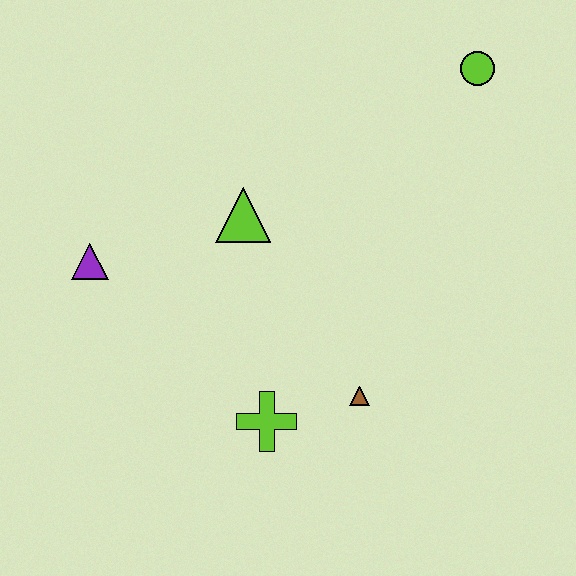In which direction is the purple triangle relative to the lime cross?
The purple triangle is to the left of the lime cross.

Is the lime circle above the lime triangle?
Yes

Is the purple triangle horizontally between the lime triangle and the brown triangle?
No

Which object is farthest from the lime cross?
The lime circle is farthest from the lime cross.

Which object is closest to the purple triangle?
The lime triangle is closest to the purple triangle.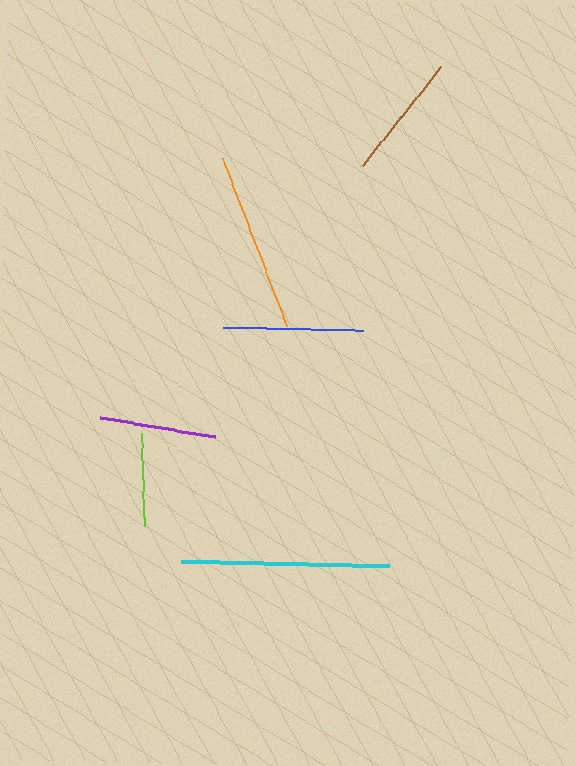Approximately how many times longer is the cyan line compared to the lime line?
The cyan line is approximately 2.2 times the length of the lime line.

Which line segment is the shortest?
The lime line is the shortest at approximately 93 pixels.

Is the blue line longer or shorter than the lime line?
The blue line is longer than the lime line.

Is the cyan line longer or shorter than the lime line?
The cyan line is longer than the lime line.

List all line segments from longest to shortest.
From longest to shortest: cyan, orange, blue, brown, purple, lime.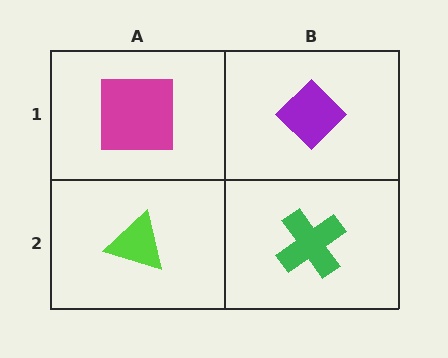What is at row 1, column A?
A magenta square.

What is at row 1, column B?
A purple diamond.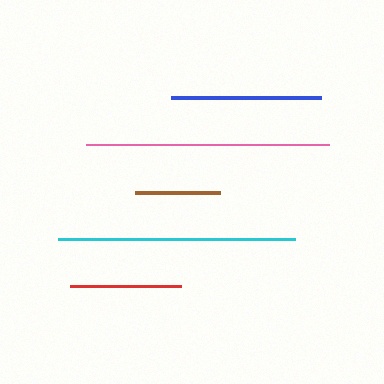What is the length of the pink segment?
The pink segment is approximately 243 pixels long.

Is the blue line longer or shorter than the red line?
The blue line is longer than the red line.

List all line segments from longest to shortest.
From longest to shortest: pink, cyan, blue, red, brown.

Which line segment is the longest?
The pink line is the longest at approximately 243 pixels.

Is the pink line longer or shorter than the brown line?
The pink line is longer than the brown line.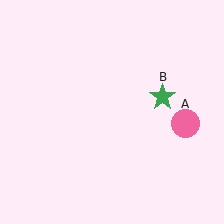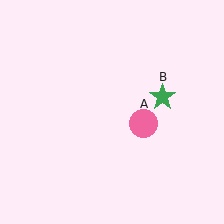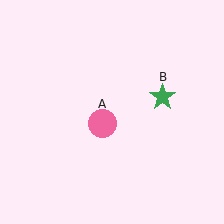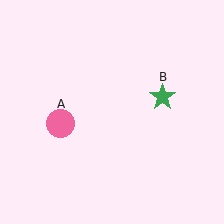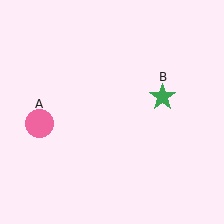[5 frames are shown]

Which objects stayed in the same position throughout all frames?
Green star (object B) remained stationary.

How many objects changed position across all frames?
1 object changed position: pink circle (object A).